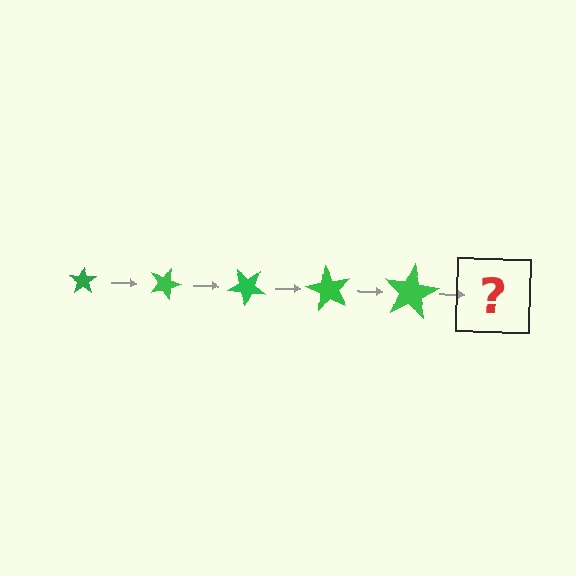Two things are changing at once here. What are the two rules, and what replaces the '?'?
The two rules are that the star grows larger each step and it rotates 20 degrees each step. The '?' should be a star, larger than the previous one and rotated 100 degrees from the start.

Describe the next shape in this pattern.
It should be a star, larger than the previous one and rotated 100 degrees from the start.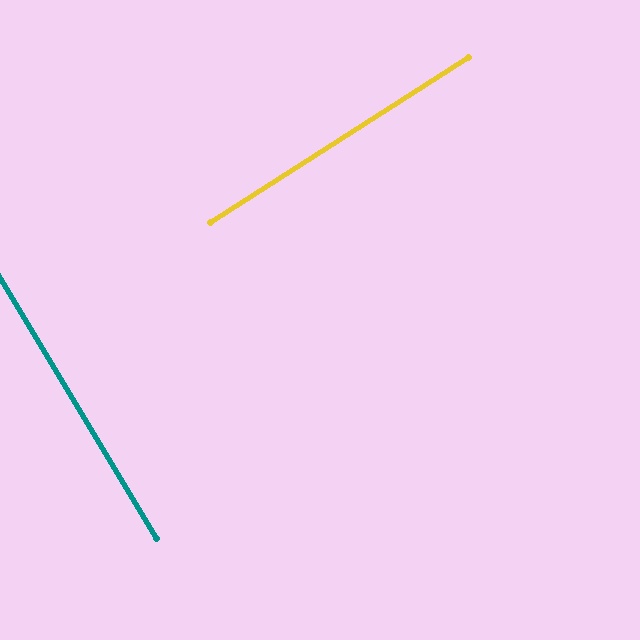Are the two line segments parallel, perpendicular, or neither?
Perpendicular — they meet at approximately 88°.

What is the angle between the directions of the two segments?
Approximately 88 degrees.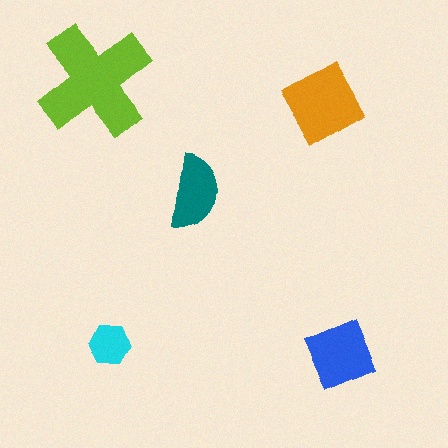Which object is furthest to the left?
The lime cross is leftmost.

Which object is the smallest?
The cyan hexagon.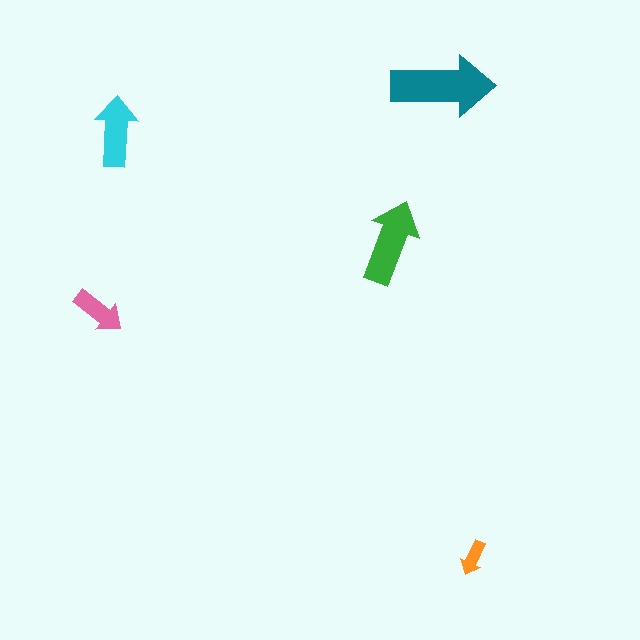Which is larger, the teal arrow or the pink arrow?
The teal one.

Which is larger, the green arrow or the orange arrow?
The green one.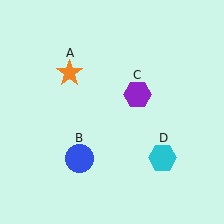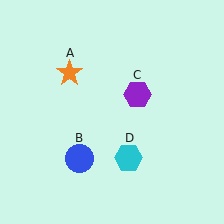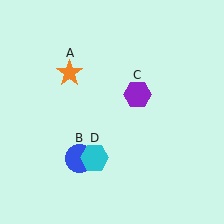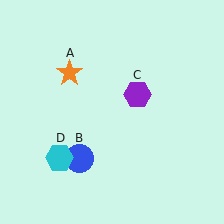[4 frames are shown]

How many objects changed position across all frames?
1 object changed position: cyan hexagon (object D).